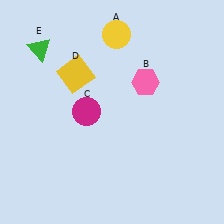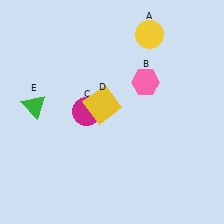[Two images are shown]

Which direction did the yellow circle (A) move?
The yellow circle (A) moved right.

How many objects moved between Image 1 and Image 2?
3 objects moved between the two images.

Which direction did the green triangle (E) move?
The green triangle (E) moved down.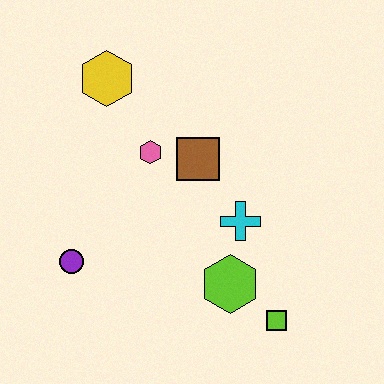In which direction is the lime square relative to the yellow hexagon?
The lime square is below the yellow hexagon.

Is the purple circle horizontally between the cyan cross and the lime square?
No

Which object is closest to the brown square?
The pink hexagon is closest to the brown square.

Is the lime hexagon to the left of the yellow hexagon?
No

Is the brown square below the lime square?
No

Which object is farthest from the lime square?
The yellow hexagon is farthest from the lime square.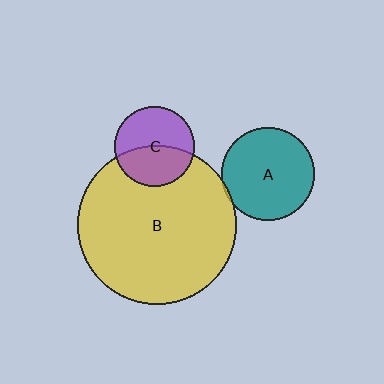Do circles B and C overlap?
Yes.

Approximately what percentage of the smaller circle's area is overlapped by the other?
Approximately 45%.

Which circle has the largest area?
Circle B (yellow).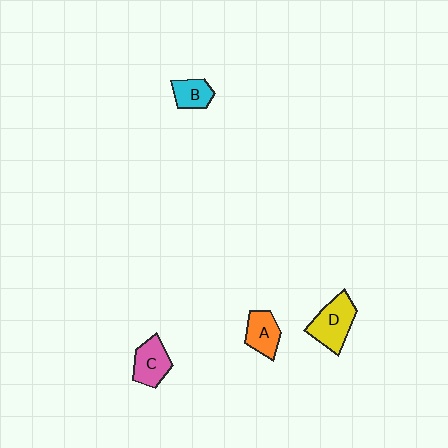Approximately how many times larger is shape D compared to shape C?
Approximately 1.3 times.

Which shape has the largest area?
Shape D (yellow).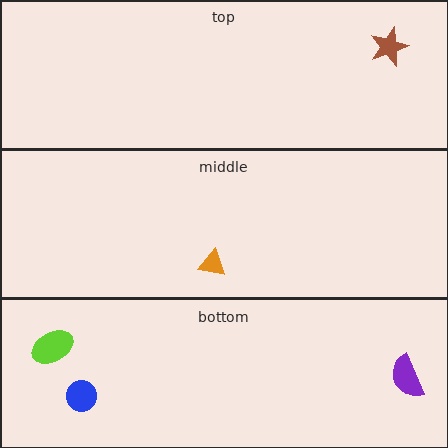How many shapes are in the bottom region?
3.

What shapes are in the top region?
The brown star.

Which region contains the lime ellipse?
The bottom region.